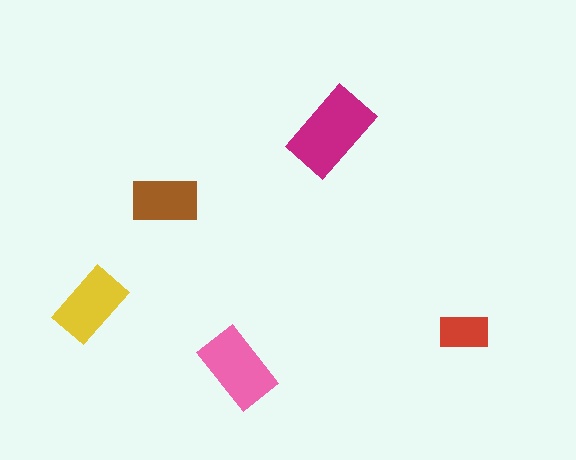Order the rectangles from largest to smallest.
the magenta one, the pink one, the yellow one, the brown one, the red one.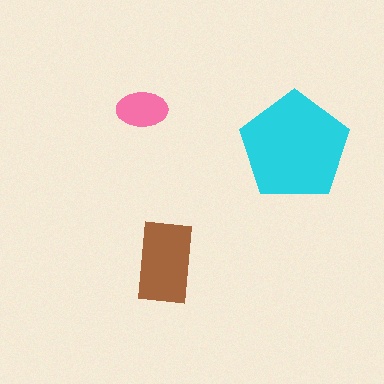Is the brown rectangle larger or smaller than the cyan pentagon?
Smaller.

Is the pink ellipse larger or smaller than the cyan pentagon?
Smaller.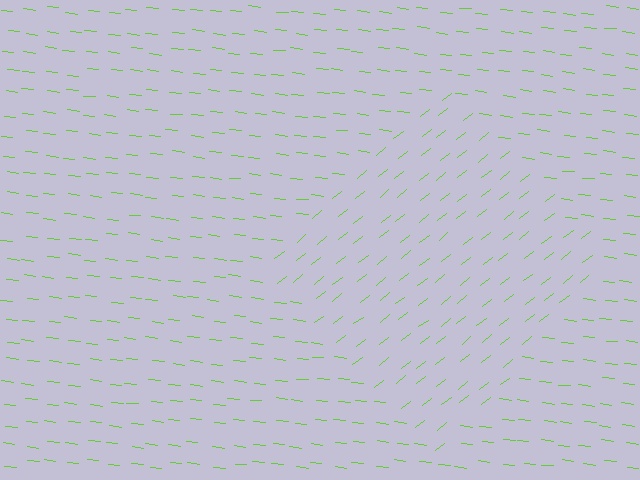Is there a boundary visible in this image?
Yes, there is a texture boundary formed by a change in line orientation.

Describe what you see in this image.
The image is filled with small lime line segments. A diamond region in the image has lines oriented differently from the surrounding lines, creating a visible texture boundary.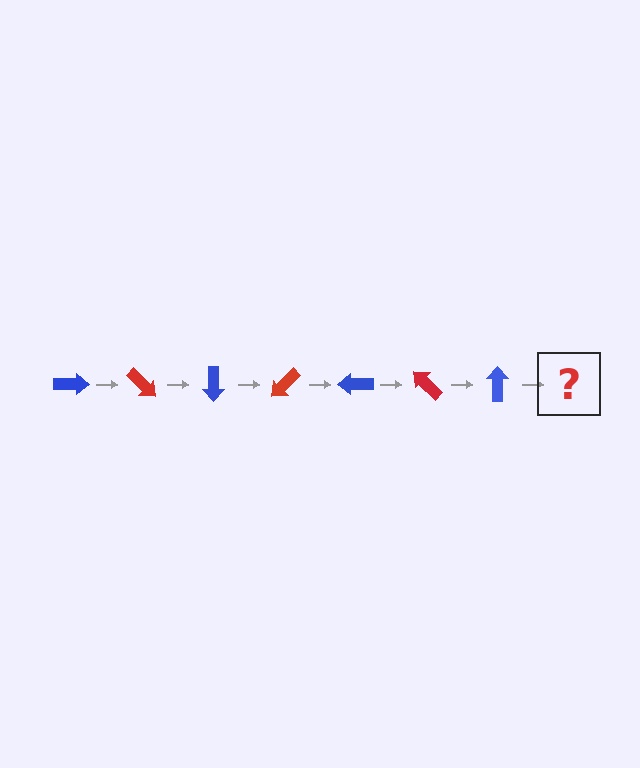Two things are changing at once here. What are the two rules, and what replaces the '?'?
The two rules are that it rotates 45 degrees each step and the color cycles through blue and red. The '?' should be a red arrow, rotated 315 degrees from the start.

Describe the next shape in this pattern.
It should be a red arrow, rotated 315 degrees from the start.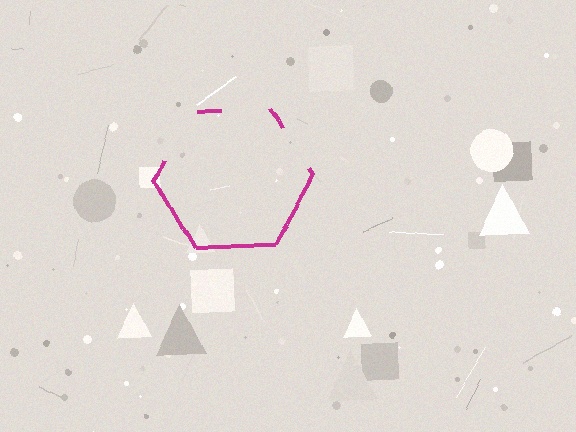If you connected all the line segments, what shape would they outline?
They would outline a hexagon.